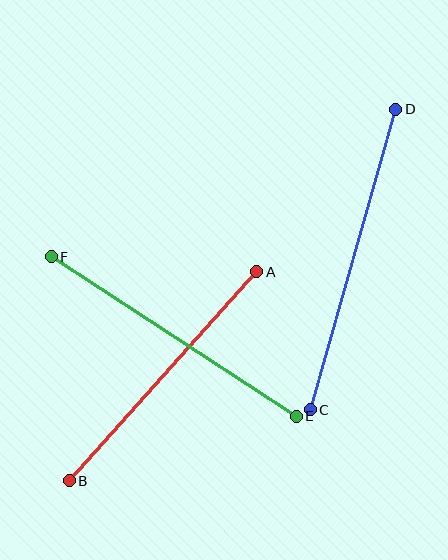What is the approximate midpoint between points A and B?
The midpoint is at approximately (163, 376) pixels.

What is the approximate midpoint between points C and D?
The midpoint is at approximately (353, 259) pixels.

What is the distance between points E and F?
The distance is approximately 292 pixels.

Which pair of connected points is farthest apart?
Points C and D are farthest apart.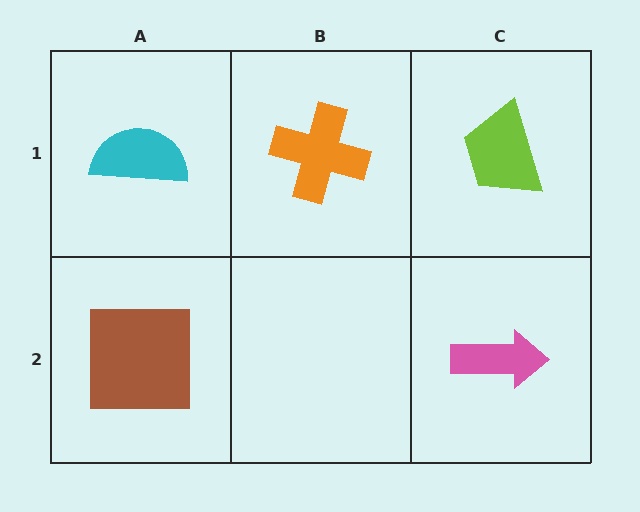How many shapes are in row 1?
3 shapes.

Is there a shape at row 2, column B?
No, that cell is empty.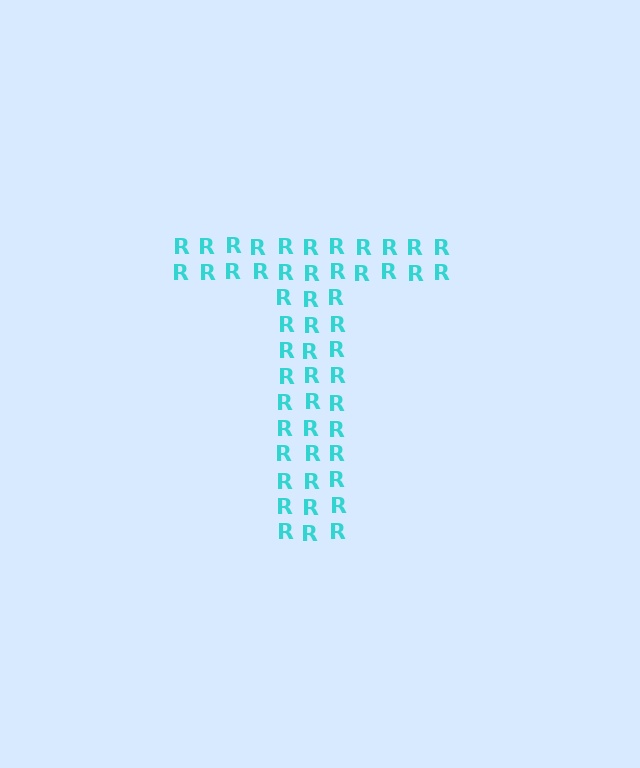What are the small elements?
The small elements are letter R's.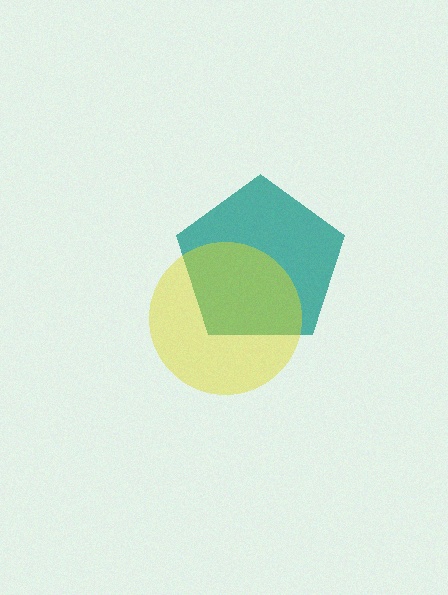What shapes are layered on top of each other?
The layered shapes are: a teal pentagon, a yellow circle.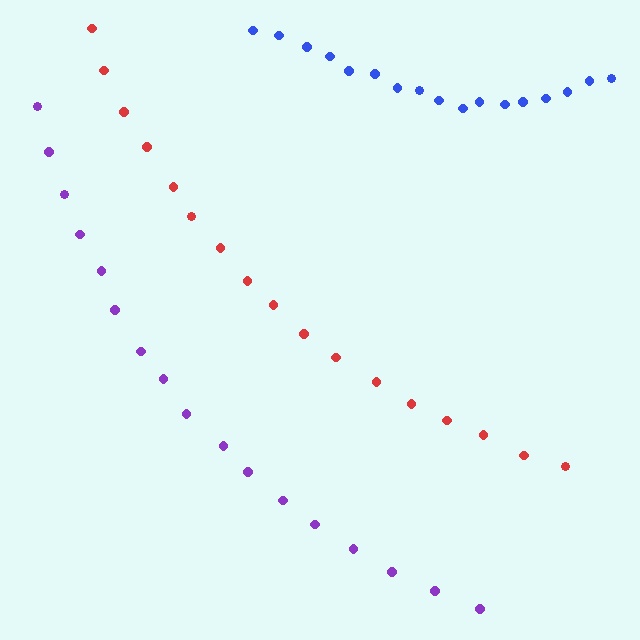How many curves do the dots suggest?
There are 3 distinct paths.